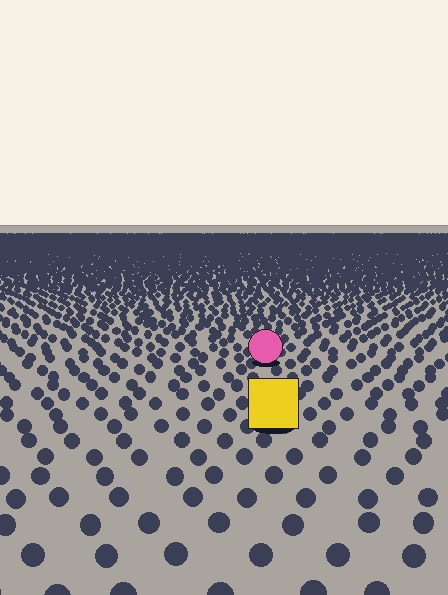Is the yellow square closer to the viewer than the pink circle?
Yes. The yellow square is closer — you can tell from the texture gradient: the ground texture is coarser near it.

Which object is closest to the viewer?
The yellow square is closest. The texture marks near it are larger and more spread out.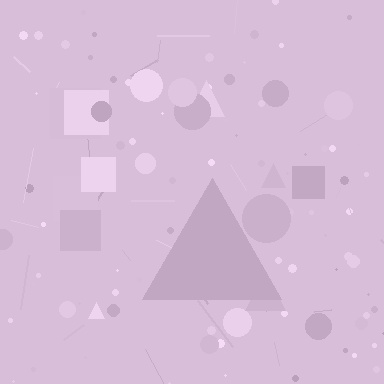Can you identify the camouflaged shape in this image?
The camouflaged shape is a triangle.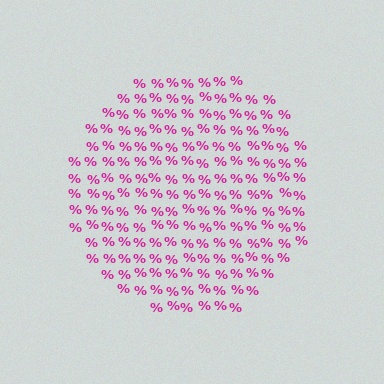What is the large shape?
The large shape is a circle.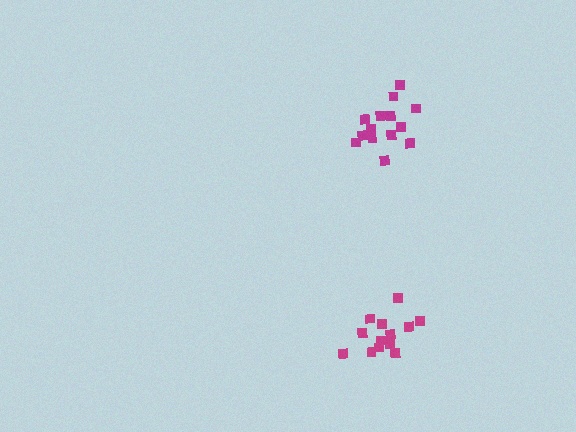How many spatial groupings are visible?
There are 2 spatial groupings.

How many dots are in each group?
Group 1: 14 dots, Group 2: 13 dots (27 total).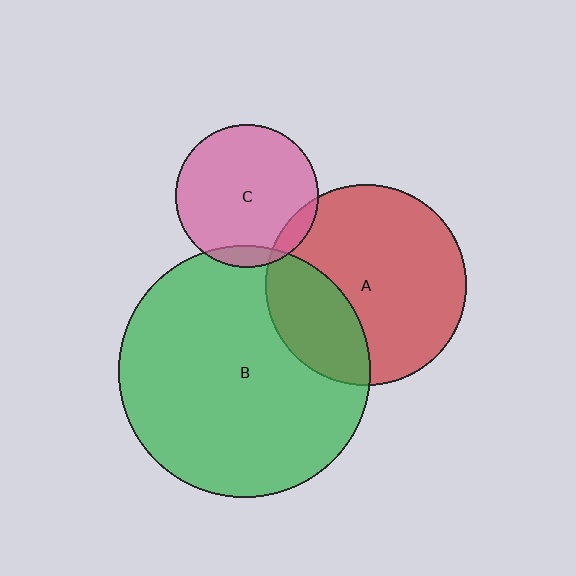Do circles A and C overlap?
Yes.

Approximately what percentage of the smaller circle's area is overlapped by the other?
Approximately 10%.